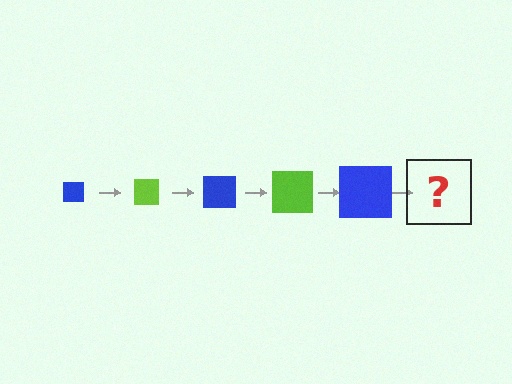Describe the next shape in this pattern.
It should be a lime square, larger than the previous one.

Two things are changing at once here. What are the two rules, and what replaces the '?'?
The two rules are that the square grows larger each step and the color cycles through blue and lime. The '?' should be a lime square, larger than the previous one.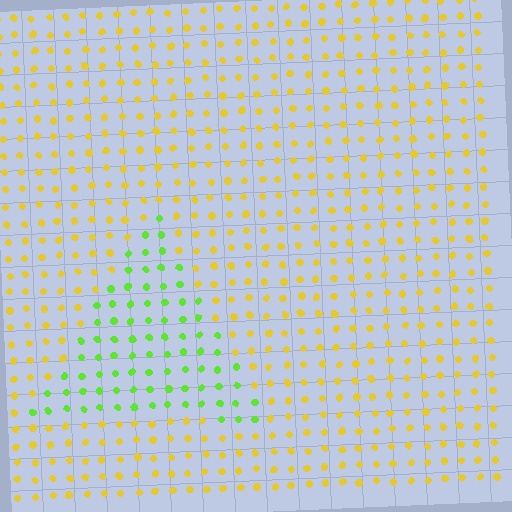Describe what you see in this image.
The image is filled with small yellow elements in a uniform arrangement. A triangle-shaped region is visible where the elements are tinted to a slightly different hue, forming a subtle color boundary.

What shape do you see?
I see a triangle.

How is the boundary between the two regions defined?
The boundary is defined purely by a slight shift in hue (about 55 degrees). Spacing, size, and orientation are identical on both sides.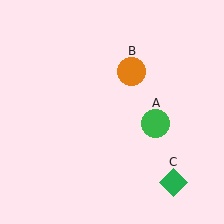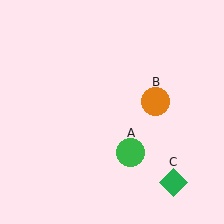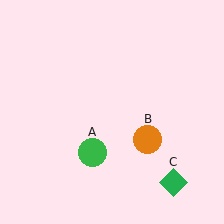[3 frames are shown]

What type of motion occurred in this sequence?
The green circle (object A), orange circle (object B) rotated clockwise around the center of the scene.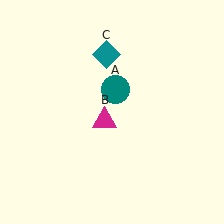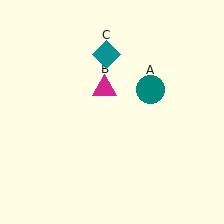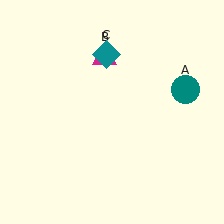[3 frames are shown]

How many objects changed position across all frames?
2 objects changed position: teal circle (object A), magenta triangle (object B).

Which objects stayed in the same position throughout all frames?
Teal diamond (object C) remained stationary.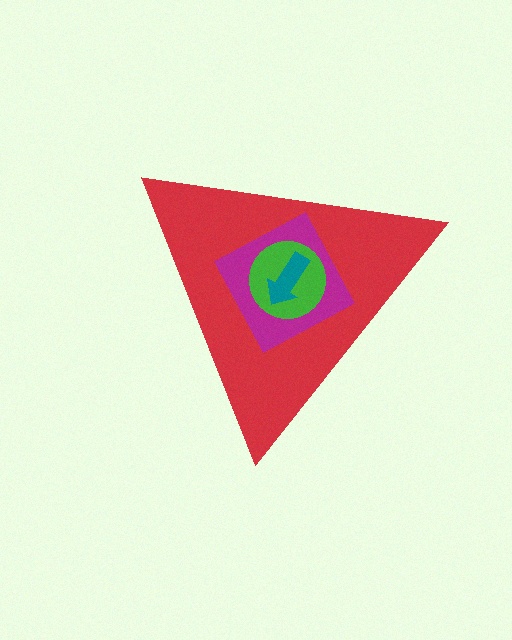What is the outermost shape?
The red triangle.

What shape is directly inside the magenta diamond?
The green circle.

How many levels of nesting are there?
4.